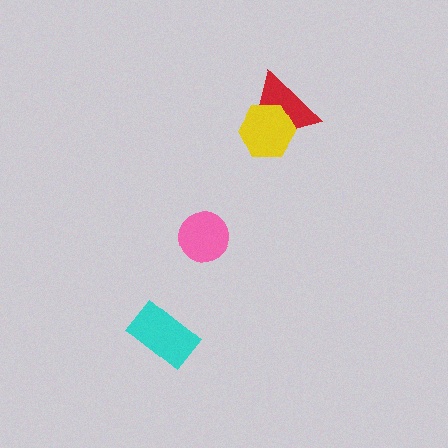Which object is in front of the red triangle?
The yellow hexagon is in front of the red triangle.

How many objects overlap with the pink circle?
0 objects overlap with the pink circle.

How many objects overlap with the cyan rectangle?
0 objects overlap with the cyan rectangle.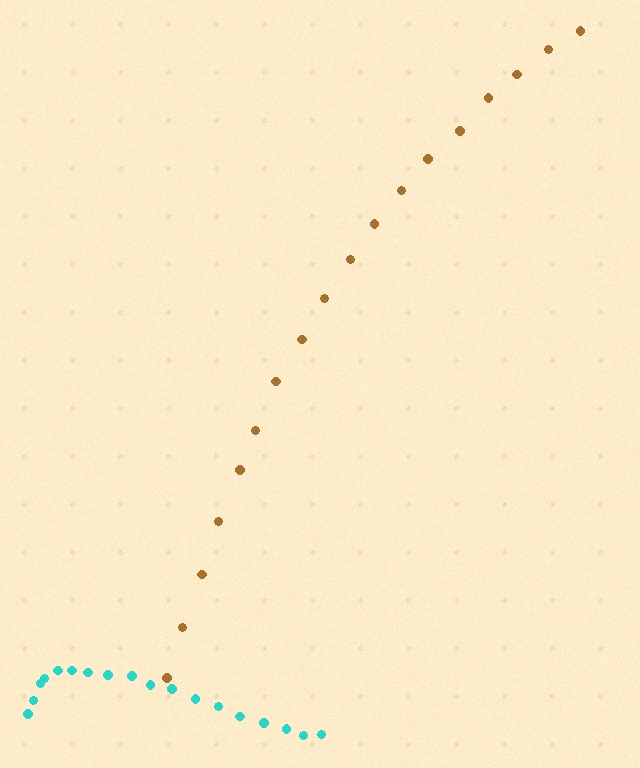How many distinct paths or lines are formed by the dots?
There are 2 distinct paths.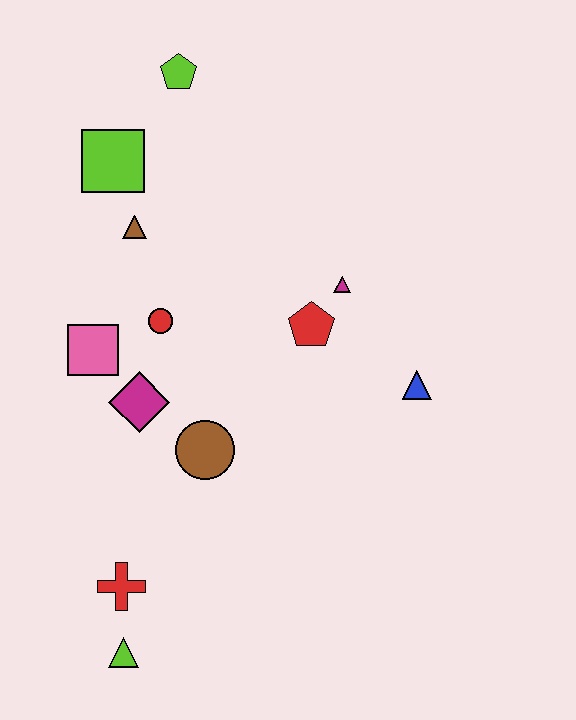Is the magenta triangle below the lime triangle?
No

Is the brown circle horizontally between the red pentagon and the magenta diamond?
Yes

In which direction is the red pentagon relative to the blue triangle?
The red pentagon is to the left of the blue triangle.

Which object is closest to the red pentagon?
The magenta triangle is closest to the red pentagon.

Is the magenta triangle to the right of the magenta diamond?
Yes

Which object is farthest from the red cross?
The lime pentagon is farthest from the red cross.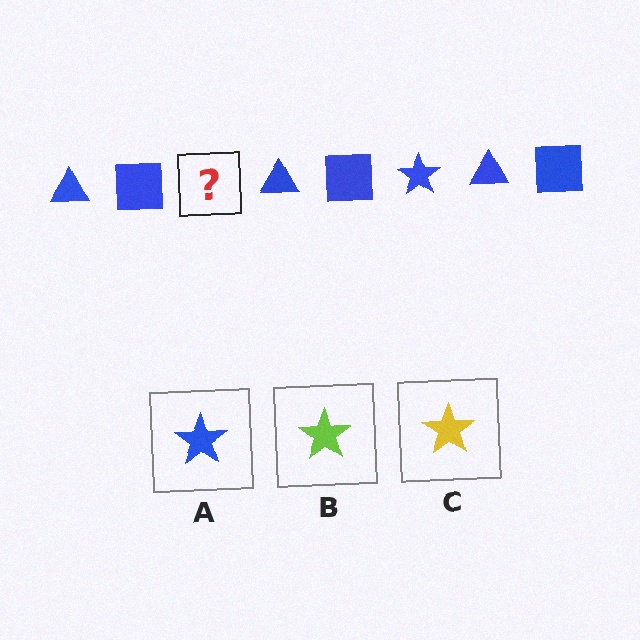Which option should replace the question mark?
Option A.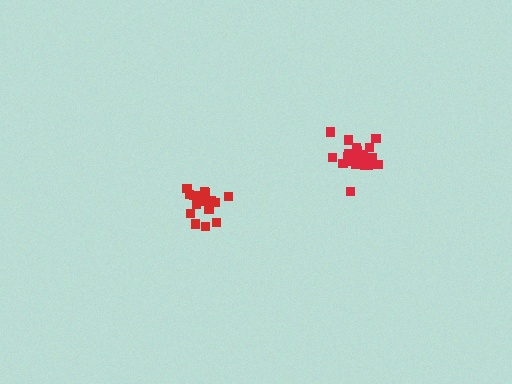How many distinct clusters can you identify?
There are 2 distinct clusters.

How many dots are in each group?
Group 1: 21 dots, Group 2: 17 dots (38 total).